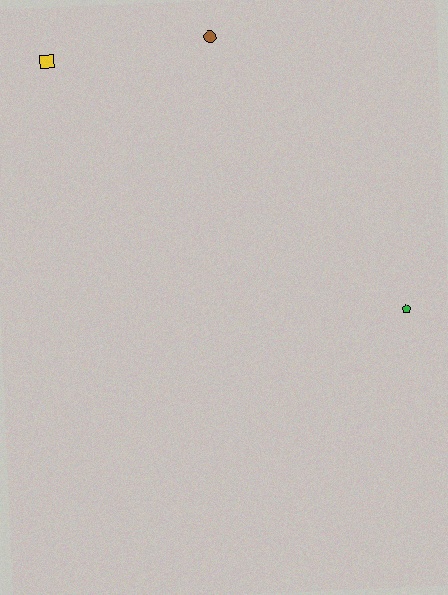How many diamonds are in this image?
There are no diamonds.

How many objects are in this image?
There are 3 objects.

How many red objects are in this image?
There are no red objects.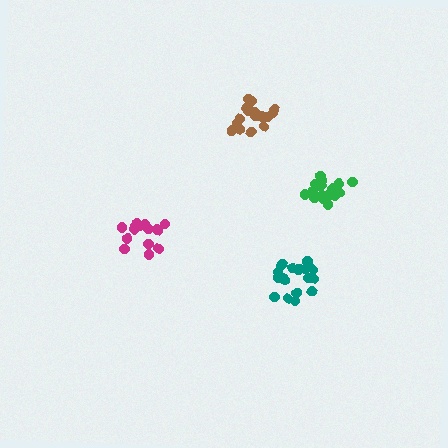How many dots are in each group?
Group 1: 18 dots, Group 2: 14 dots, Group 3: 18 dots, Group 4: 17 dots (67 total).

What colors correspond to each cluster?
The clusters are colored: brown, magenta, green, teal.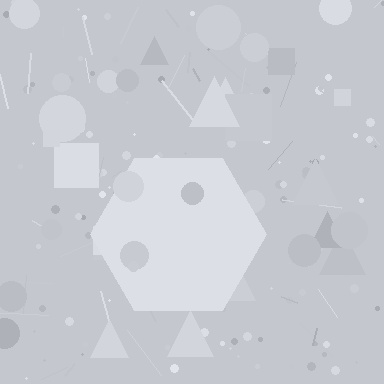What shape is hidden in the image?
A hexagon is hidden in the image.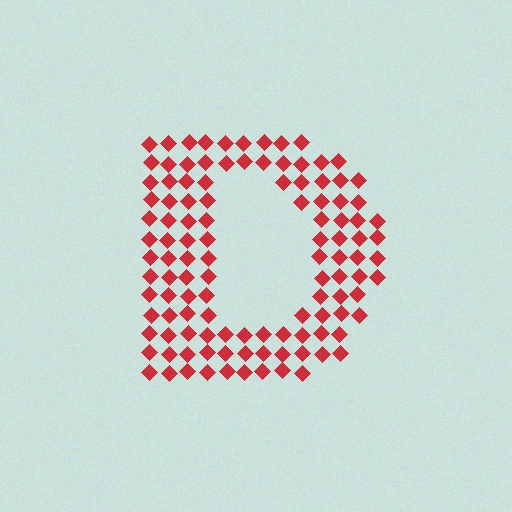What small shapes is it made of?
It is made of small diamonds.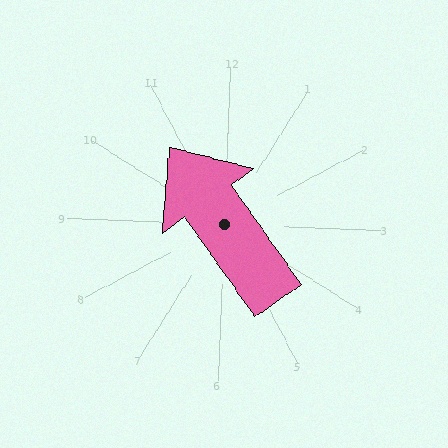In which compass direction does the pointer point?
Northwest.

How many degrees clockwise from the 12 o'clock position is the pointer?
Approximately 322 degrees.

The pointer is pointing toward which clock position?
Roughly 11 o'clock.